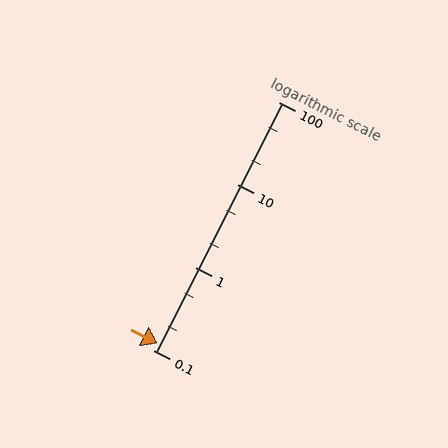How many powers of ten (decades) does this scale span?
The scale spans 3 decades, from 0.1 to 100.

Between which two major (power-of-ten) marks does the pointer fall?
The pointer is between 0.1 and 1.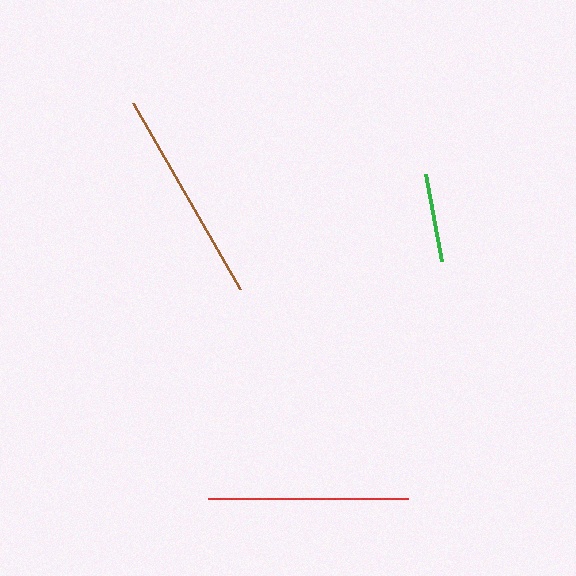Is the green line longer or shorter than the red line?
The red line is longer than the green line.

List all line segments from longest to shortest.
From longest to shortest: brown, red, green.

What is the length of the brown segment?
The brown segment is approximately 215 pixels long.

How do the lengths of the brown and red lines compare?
The brown and red lines are approximately the same length.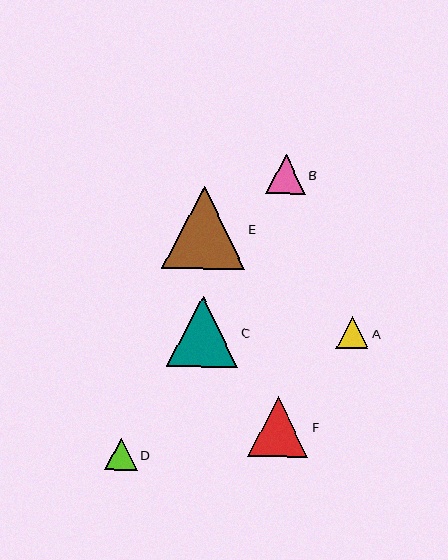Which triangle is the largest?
Triangle E is the largest with a size of approximately 83 pixels.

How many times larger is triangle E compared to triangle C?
Triangle E is approximately 1.2 times the size of triangle C.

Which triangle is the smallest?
Triangle D is the smallest with a size of approximately 32 pixels.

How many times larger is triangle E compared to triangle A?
Triangle E is approximately 2.6 times the size of triangle A.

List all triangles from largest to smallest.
From largest to smallest: E, C, F, B, A, D.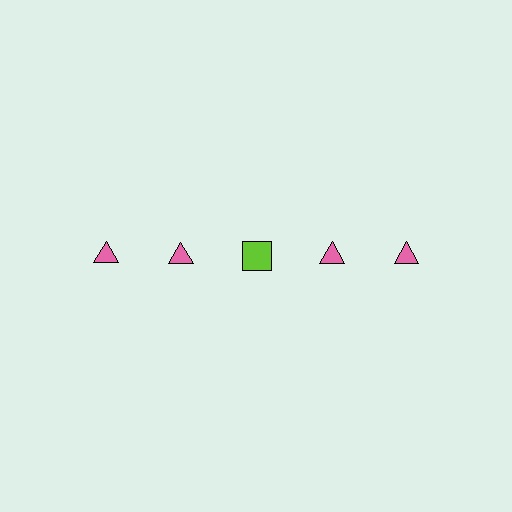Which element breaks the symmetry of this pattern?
The lime square in the top row, center column breaks the symmetry. All other shapes are pink triangles.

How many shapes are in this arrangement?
There are 5 shapes arranged in a grid pattern.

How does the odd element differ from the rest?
It differs in both color (lime instead of pink) and shape (square instead of triangle).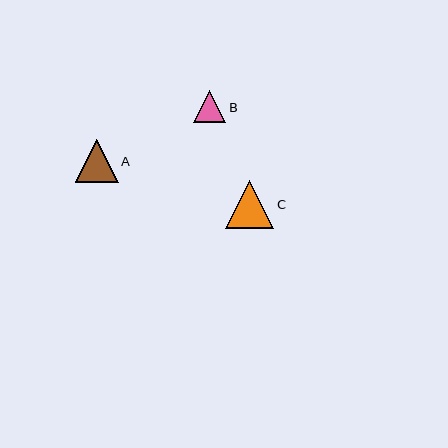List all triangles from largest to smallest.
From largest to smallest: C, A, B.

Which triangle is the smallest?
Triangle B is the smallest with a size of approximately 32 pixels.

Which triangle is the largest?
Triangle C is the largest with a size of approximately 48 pixels.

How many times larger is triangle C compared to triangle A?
Triangle C is approximately 1.1 times the size of triangle A.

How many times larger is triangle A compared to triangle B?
Triangle A is approximately 1.3 times the size of triangle B.